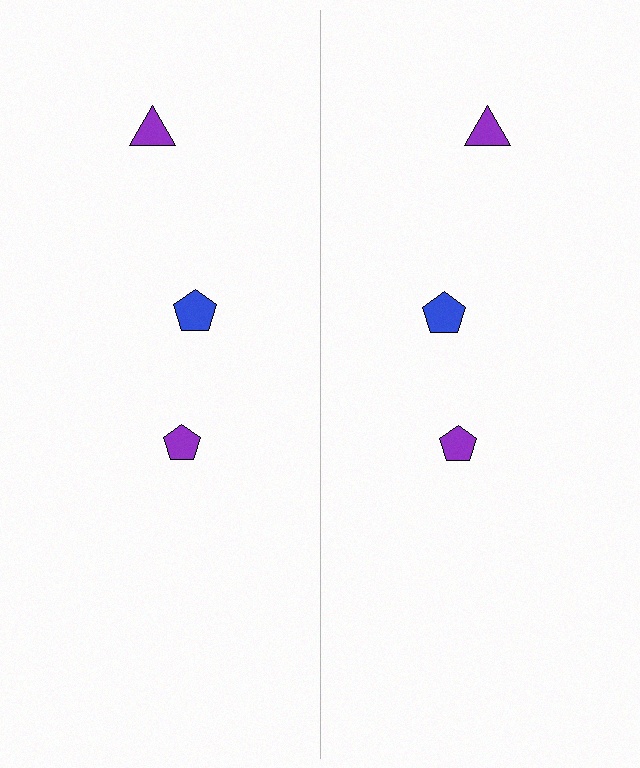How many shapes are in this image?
There are 6 shapes in this image.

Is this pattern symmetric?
Yes, this pattern has bilateral (reflection) symmetry.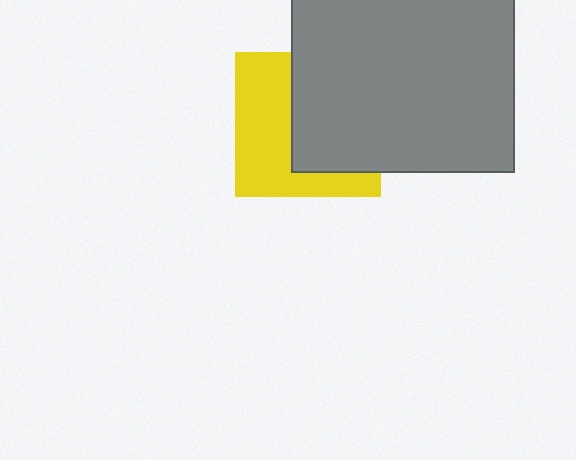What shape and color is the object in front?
The object in front is a gray square.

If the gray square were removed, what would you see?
You would see the complete yellow square.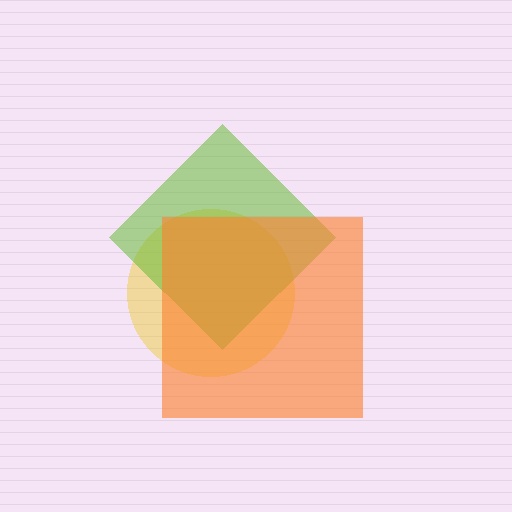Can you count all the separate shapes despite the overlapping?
Yes, there are 3 separate shapes.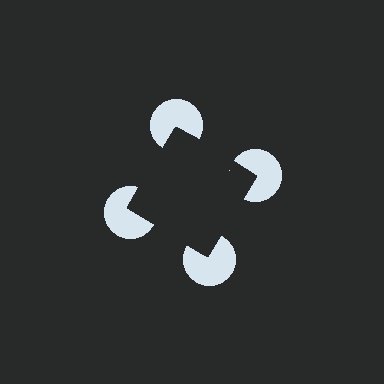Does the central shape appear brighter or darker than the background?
It typically appears slightly darker than the background, even though no actual brightness change is drawn.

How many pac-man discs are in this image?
There are 4 — one at each vertex of the illusory square.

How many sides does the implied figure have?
4 sides.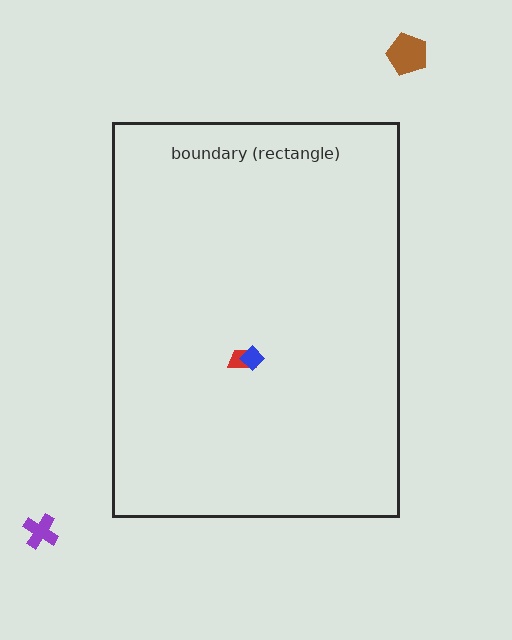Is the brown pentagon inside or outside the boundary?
Outside.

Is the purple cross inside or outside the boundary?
Outside.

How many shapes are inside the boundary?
2 inside, 2 outside.